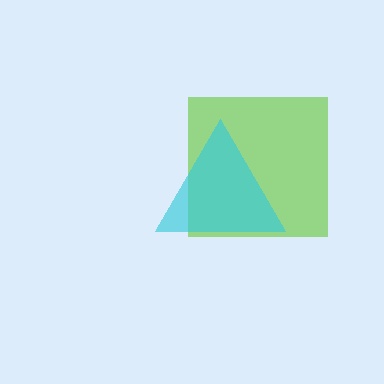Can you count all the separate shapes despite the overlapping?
Yes, there are 2 separate shapes.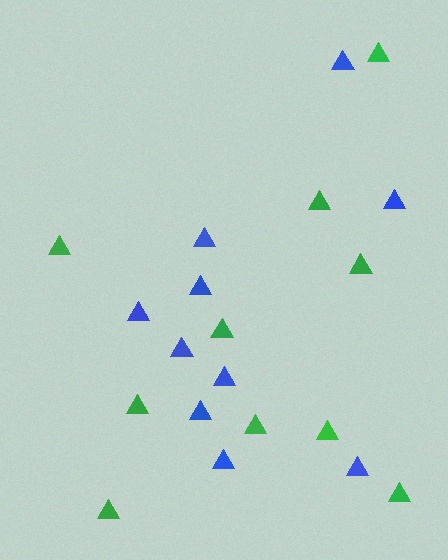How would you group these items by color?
There are 2 groups: one group of green triangles (10) and one group of blue triangles (10).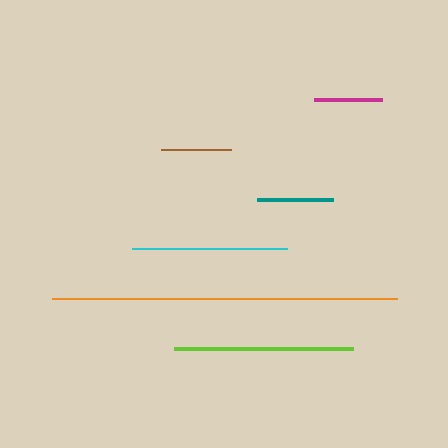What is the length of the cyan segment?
The cyan segment is approximately 155 pixels long.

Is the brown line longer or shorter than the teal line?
The teal line is longer than the brown line.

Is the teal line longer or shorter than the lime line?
The lime line is longer than the teal line.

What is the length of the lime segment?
The lime segment is approximately 179 pixels long.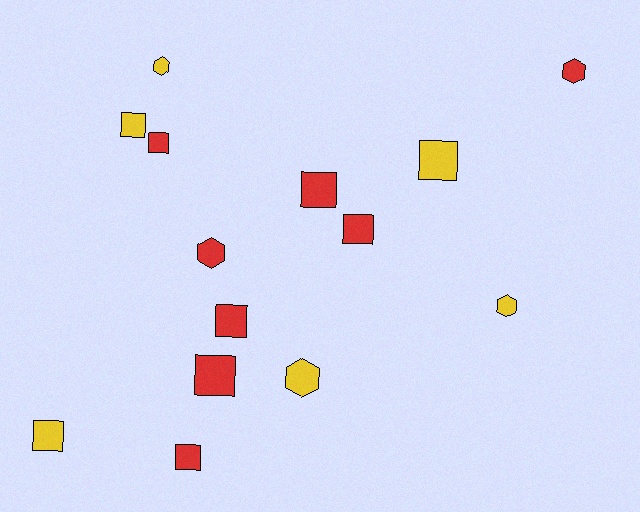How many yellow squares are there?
There are 3 yellow squares.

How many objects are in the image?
There are 14 objects.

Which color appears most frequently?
Red, with 8 objects.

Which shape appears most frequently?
Square, with 9 objects.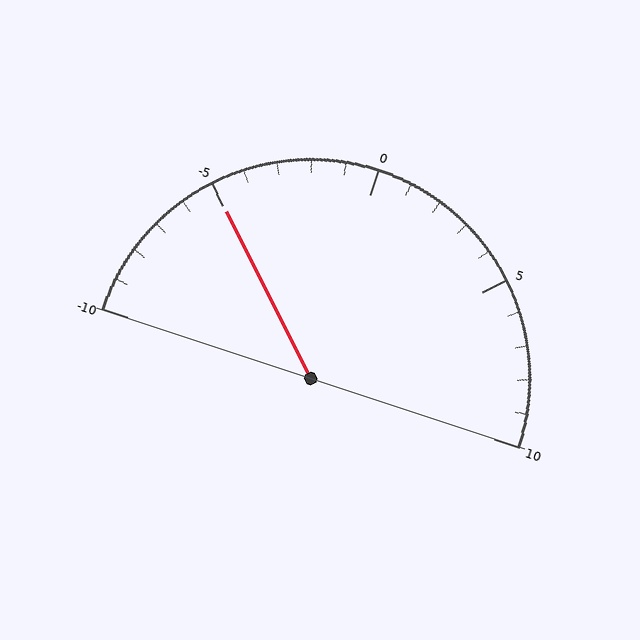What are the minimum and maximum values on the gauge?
The gauge ranges from -10 to 10.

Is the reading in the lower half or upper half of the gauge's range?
The reading is in the lower half of the range (-10 to 10).